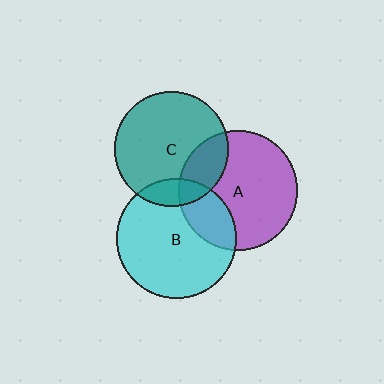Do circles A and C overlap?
Yes.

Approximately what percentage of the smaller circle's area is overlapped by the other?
Approximately 25%.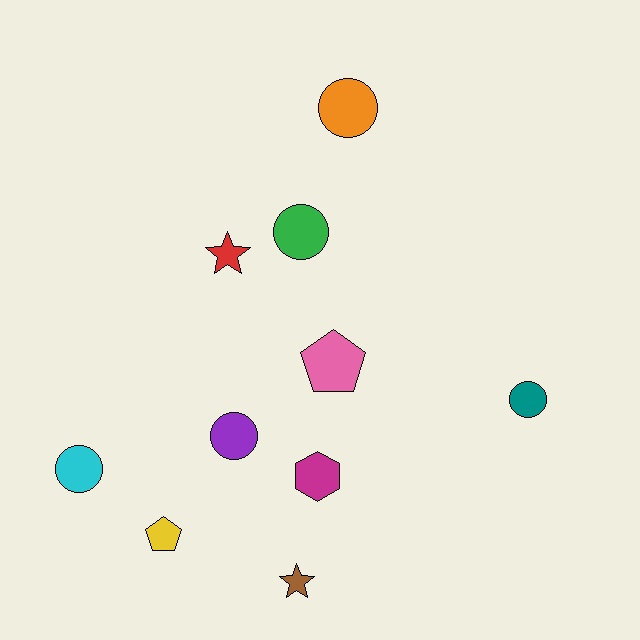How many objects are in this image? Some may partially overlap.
There are 10 objects.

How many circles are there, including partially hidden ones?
There are 5 circles.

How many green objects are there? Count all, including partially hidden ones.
There is 1 green object.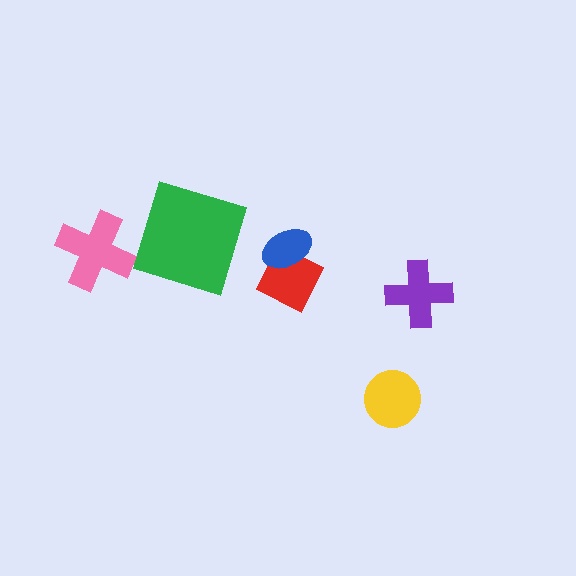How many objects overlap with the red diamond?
1 object overlaps with the red diamond.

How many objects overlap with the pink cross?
0 objects overlap with the pink cross.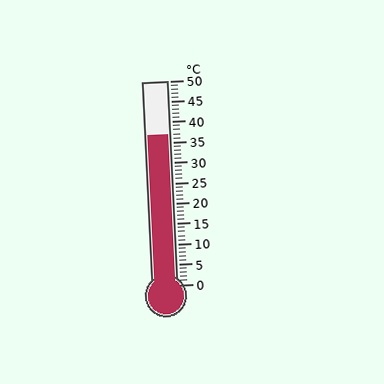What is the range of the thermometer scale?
The thermometer scale ranges from 0°C to 50°C.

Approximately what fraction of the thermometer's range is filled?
The thermometer is filled to approximately 75% of its range.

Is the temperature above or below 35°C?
The temperature is above 35°C.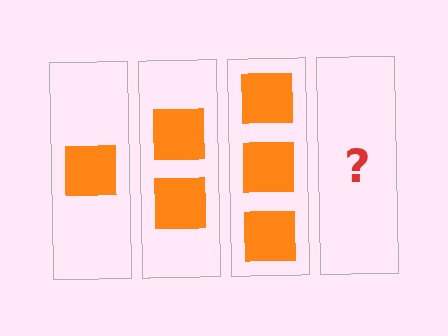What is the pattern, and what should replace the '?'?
The pattern is that each step adds one more square. The '?' should be 4 squares.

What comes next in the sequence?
The next element should be 4 squares.